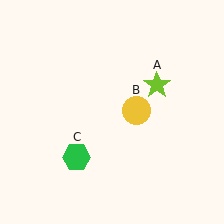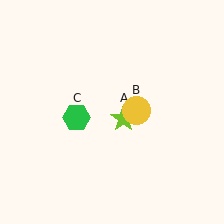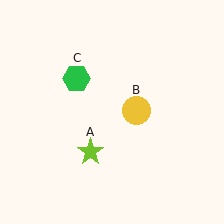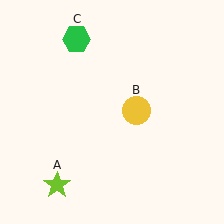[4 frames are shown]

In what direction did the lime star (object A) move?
The lime star (object A) moved down and to the left.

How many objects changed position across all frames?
2 objects changed position: lime star (object A), green hexagon (object C).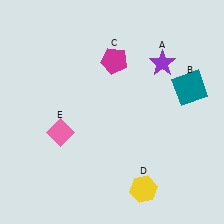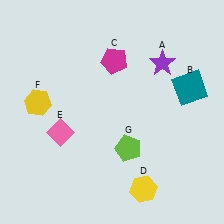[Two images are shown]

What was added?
A yellow hexagon (F), a lime pentagon (G) were added in Image 2.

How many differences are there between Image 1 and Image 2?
There are 2 differences between the two images.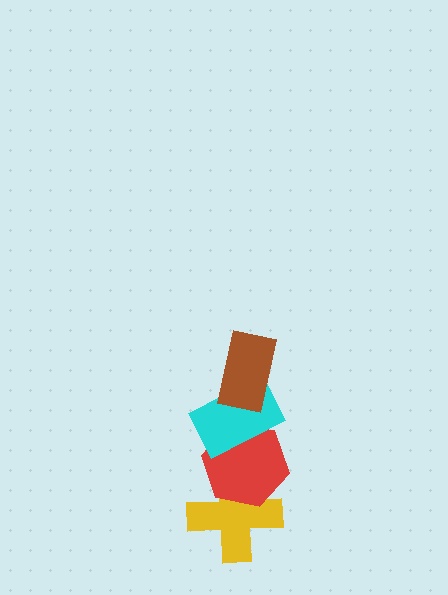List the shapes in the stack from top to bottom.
From top to bottom: the brown rectangle, the cyan rectangle, the red hexagon, the yellow cross.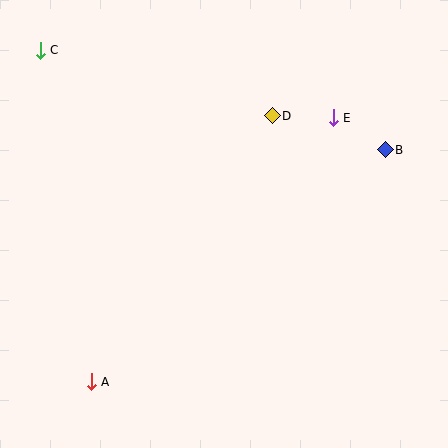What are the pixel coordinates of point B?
Point B is at (385, 150).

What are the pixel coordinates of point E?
Point E is at (333, 118).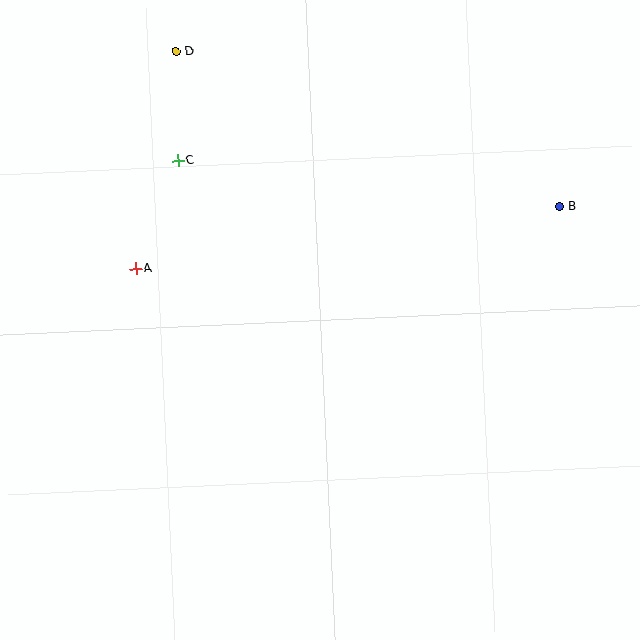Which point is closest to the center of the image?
Point A at (136, 269) is closest to the center.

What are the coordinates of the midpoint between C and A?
The midpoint between C and A is at (157, 215).